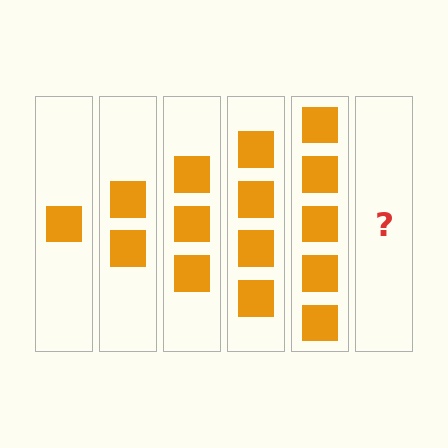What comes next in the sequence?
The next element should be 6 squares.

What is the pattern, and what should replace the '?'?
The pattern is that each step adds one more square. The '?' should be 6 squares.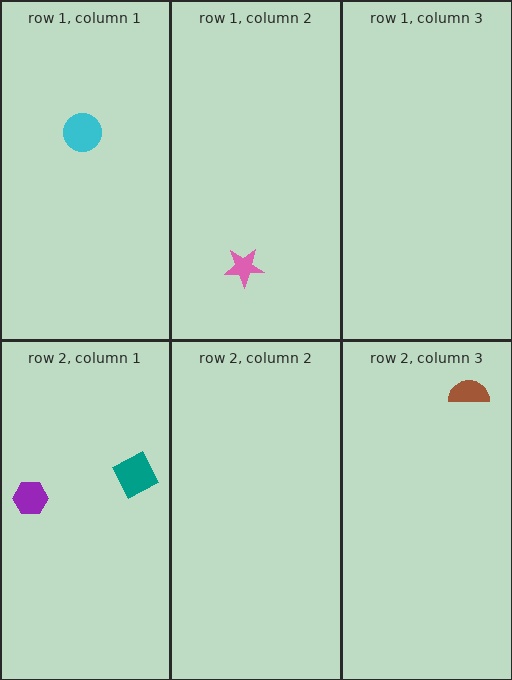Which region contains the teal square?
The row 2, column 1 region.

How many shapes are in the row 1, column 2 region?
1.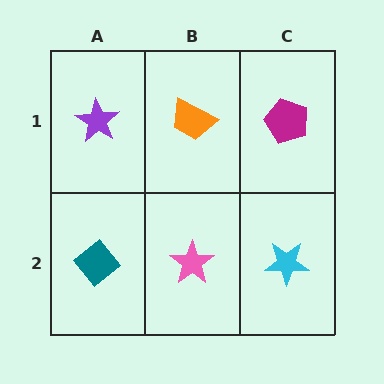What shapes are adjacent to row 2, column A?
A purple star (row 1, column A), a pink star (row 2, column B).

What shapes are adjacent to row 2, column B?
An orange trapezoid (row 1, column B), a teal diamond (row 2, column A), a cyan star (row 2, column C).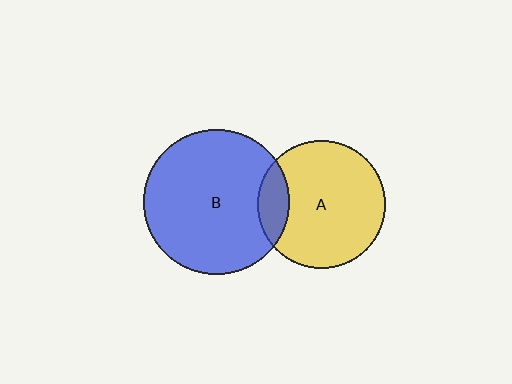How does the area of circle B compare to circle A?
Approximately 1.3 times.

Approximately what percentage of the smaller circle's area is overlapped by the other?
Approximately 15%.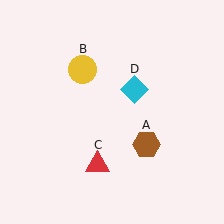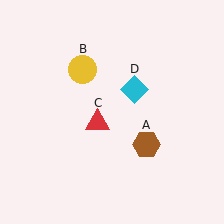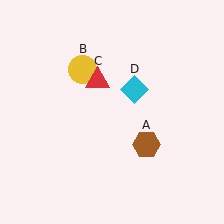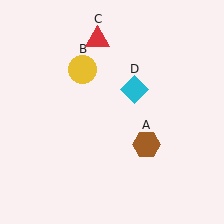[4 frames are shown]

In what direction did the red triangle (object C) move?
The red triangle (object C) moved up.